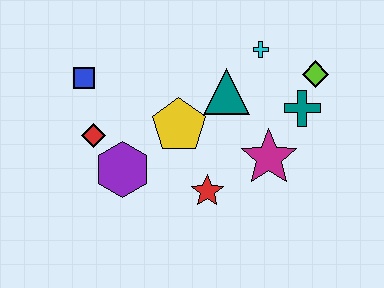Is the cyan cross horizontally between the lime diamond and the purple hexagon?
Yes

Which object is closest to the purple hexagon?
The red diamond is closest to the purple hexagon.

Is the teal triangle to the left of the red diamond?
No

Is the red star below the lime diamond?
Yes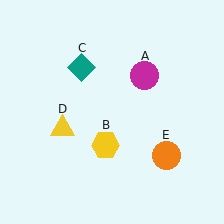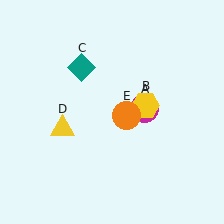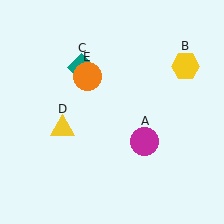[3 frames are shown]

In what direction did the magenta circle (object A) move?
The magenta circle (object A) moved down.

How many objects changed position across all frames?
3 objects changed position: magenta circle (object A), yellow hexagon (object B), orange circle (object E).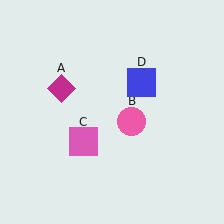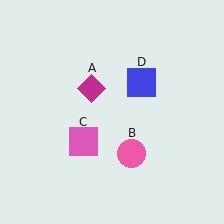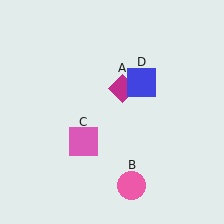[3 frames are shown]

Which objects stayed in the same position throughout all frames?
Pink square (object C) and blue square (object D) remained stationary.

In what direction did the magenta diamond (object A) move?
The magenta diamond (object A) moved right.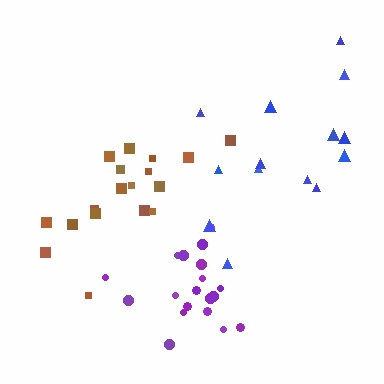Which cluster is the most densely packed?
Purple.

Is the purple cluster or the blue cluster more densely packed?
Purple.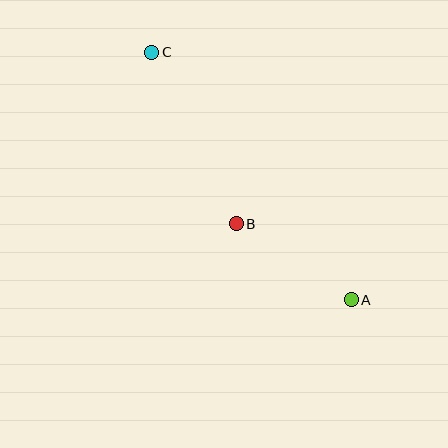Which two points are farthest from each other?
Points A and C are farthest from each other.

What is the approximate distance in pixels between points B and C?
The distance between B and C is approximately 191 pixels.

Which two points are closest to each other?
Points A and B are closest to each other.